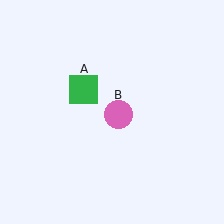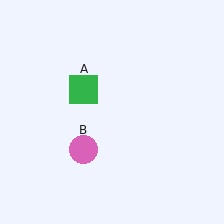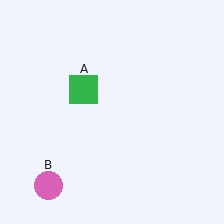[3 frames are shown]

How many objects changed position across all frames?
1 object changed position: pink circle (object B).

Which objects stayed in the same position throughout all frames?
Green square (object A) remained stationary.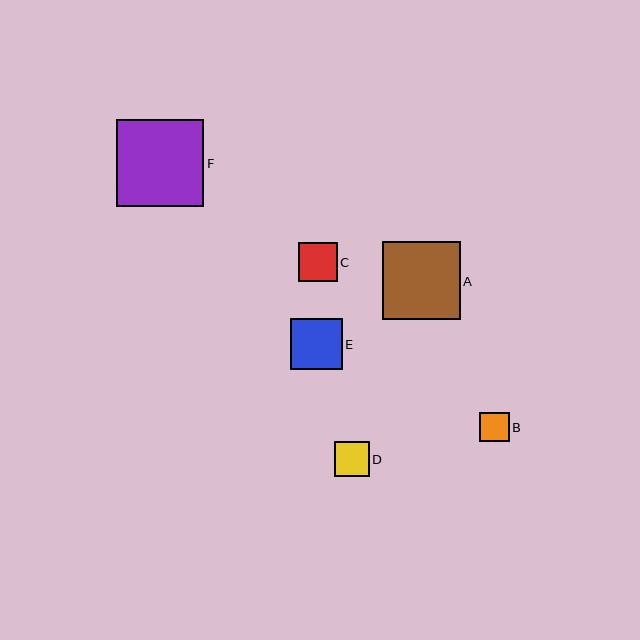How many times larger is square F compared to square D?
Square F is approximately 2.5 times the size of square D.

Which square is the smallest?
Square B is the smallest with a size of approximately 30 pixels.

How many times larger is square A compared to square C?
Square A is approximately 2.0 times the size of square C.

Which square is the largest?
Square F is the largest with a size of approximately 87 pixels.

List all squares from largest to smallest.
From largest to smallest: F, A, E, C, D, B.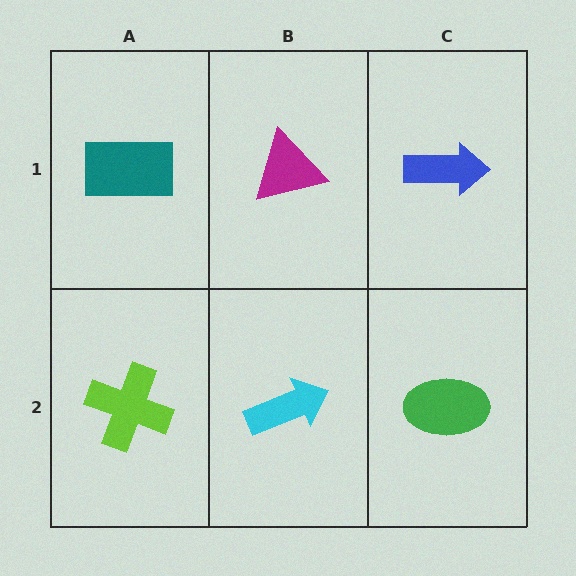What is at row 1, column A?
A teal rectangle.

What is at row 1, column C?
A blue arrow.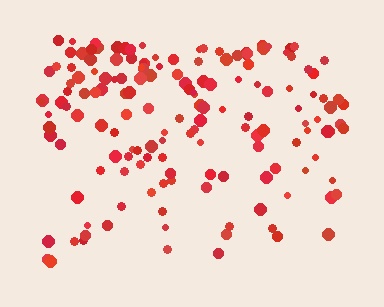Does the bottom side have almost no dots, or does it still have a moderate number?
Still a moderate number, just noticeably fewer than the top.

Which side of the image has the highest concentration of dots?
The top.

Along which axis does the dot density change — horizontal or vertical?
Vertical.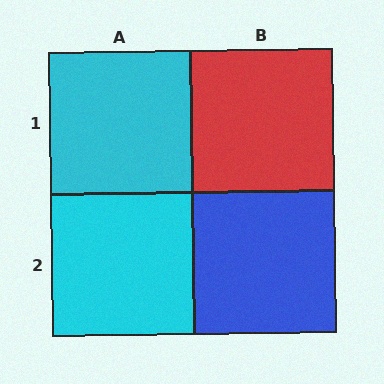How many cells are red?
1 cell is red.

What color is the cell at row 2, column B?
Blue.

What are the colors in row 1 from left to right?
Cyan, red.